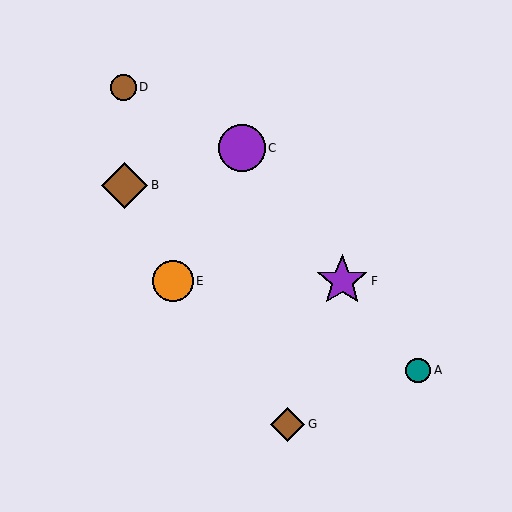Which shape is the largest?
The purple star (labeled F) is the largest.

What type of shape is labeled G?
Shape G is a brown diamond.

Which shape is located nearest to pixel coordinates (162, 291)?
The orange circle (labeled E) at (173, 281) is nearest to that location.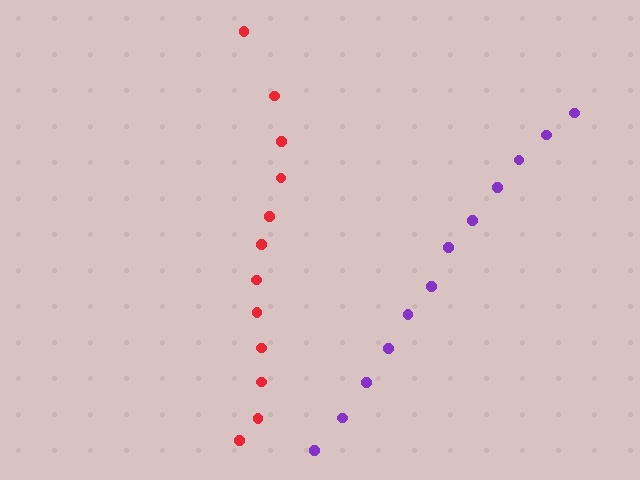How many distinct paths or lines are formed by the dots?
There are 2 distinct paths.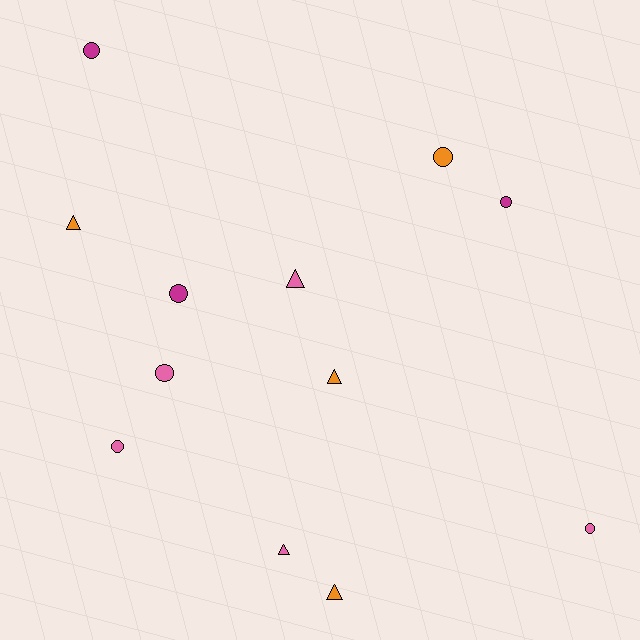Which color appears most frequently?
Pink, with 5 objects.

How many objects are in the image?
There are 12 objects.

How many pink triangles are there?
There are 2 pink triangles.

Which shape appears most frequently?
Circle, with 7 objects.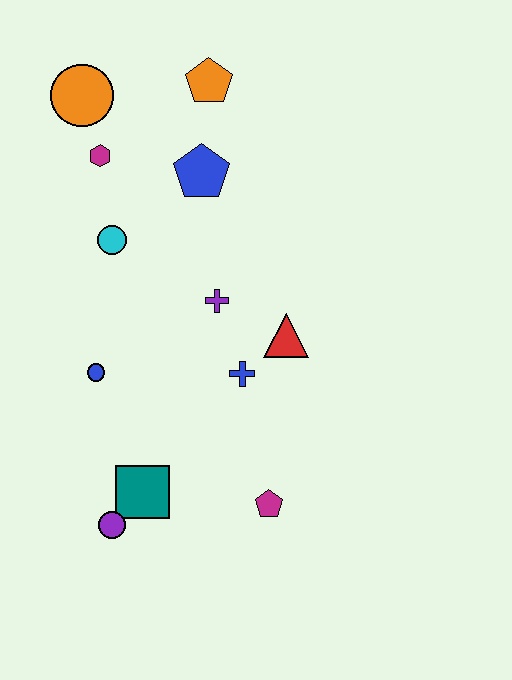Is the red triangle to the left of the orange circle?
No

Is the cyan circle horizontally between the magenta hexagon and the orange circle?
No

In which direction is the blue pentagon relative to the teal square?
The blue pentagon is above the teal square.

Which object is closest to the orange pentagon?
The blue pentagon is closest to the orange pentagon.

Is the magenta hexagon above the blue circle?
Yes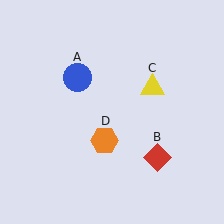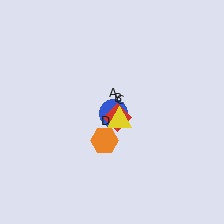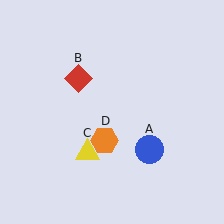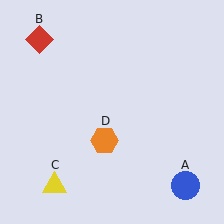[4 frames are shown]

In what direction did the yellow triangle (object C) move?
The yellow triangle (object C) moved down and to the left.